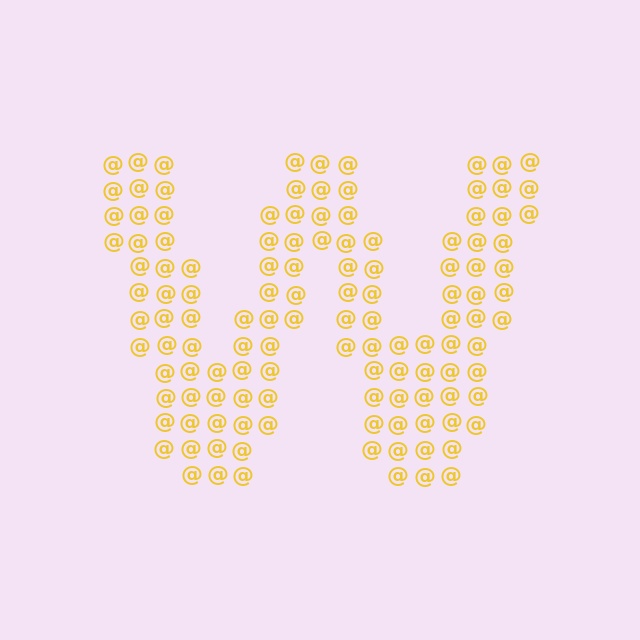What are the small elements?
The small elements are at signs.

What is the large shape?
The large shape is the letter W.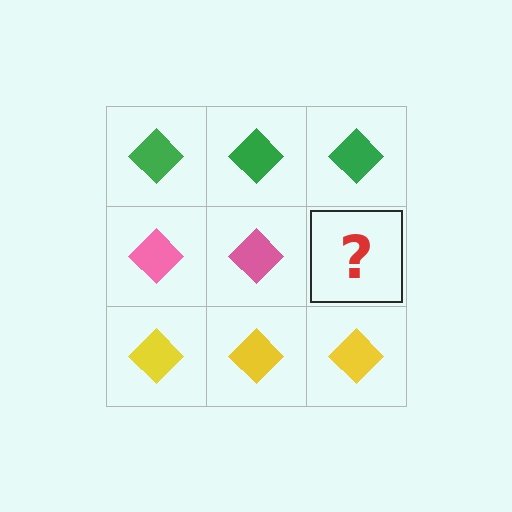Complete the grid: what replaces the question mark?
The question mark should be replaced with a pink diamond.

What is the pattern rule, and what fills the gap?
The rule is that each row has a consistent color. The gap should be filled with a pink diamond.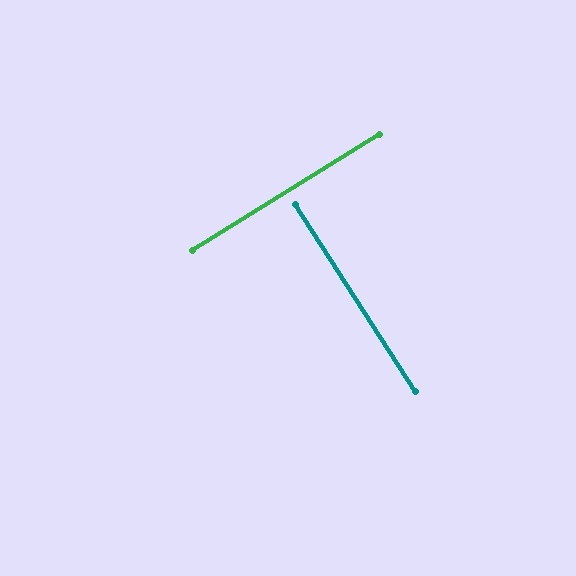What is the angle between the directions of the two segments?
Approximately 89 degrees.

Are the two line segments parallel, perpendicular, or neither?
Perpendicular — they meet at approximately 89°.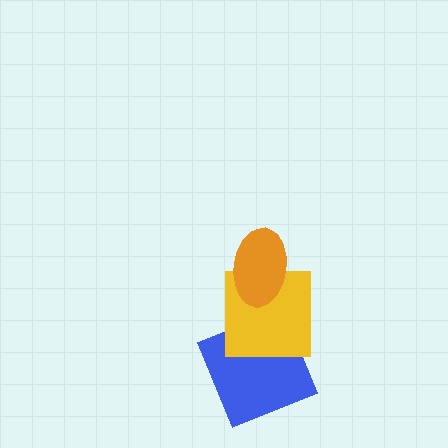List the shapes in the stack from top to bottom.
From top to bottom: the orange ellipse, the yellow square, the blue square.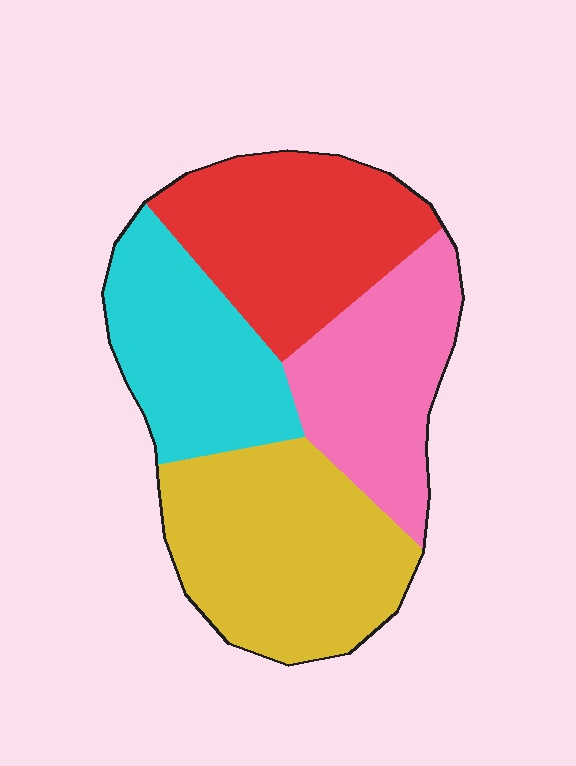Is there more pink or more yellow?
Yellow.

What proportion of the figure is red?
Red covers about 25% of the figure.